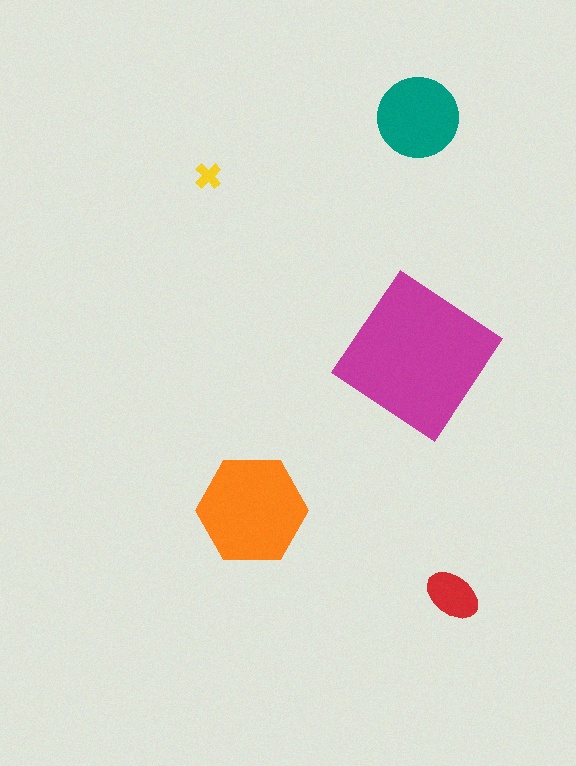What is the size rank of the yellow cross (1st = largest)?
5th.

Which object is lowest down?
The red ellipse is bottommost.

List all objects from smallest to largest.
The yellow cross, the red ellipse, the teal circle, the orange hexagon, the magenta diamond.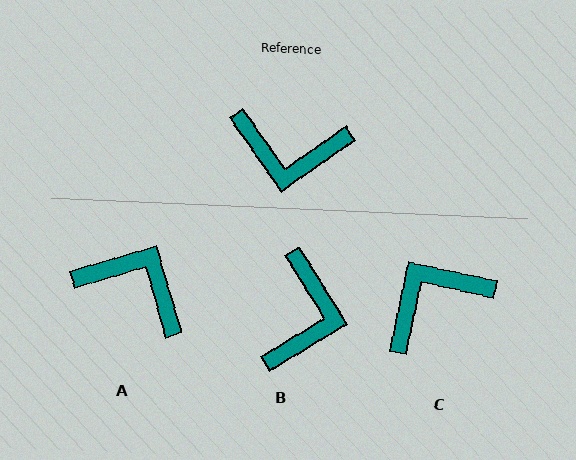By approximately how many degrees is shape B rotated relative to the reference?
Approximately 87 degrees counter-clockwise.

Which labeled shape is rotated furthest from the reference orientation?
A, about 161 degrees away.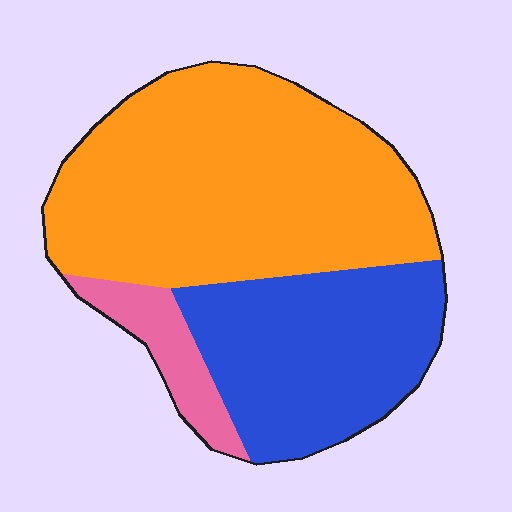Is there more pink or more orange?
Orange.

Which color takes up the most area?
Orange, at roughly 60%.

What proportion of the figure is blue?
Blue covers about 35% of the figure.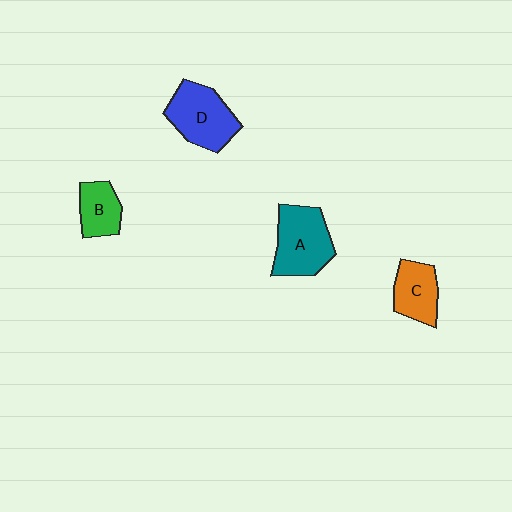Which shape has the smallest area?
Shape B (green).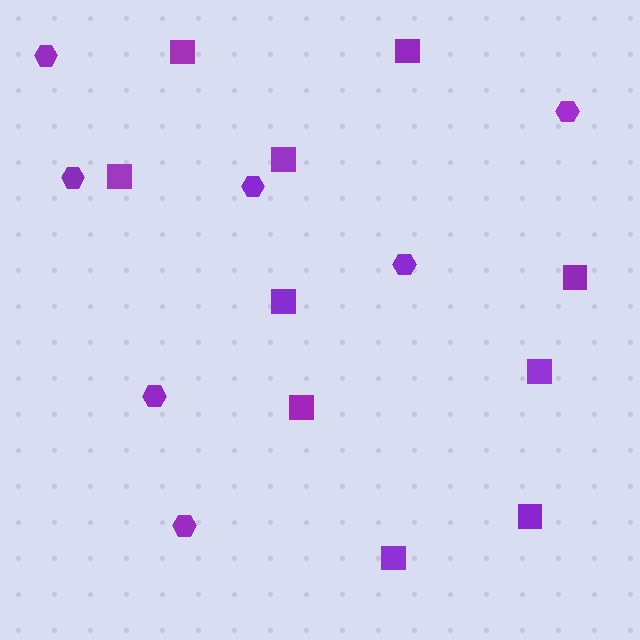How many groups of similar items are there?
There are 2 groups: one group of squares (10) and one group of hexagons (7).